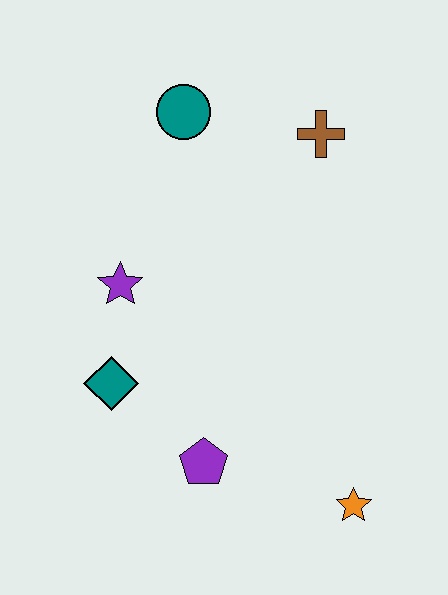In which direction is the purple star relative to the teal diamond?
The purple star is above the teal diamond.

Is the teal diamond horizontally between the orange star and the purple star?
No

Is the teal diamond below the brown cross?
Yes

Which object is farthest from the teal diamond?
The brown cross is farthest from the teal diamond.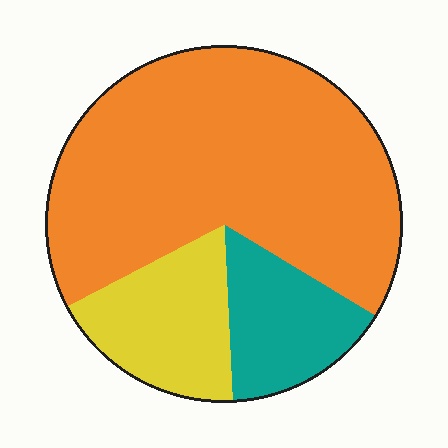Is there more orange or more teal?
Orange.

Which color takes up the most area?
Orange, at roughly 65%.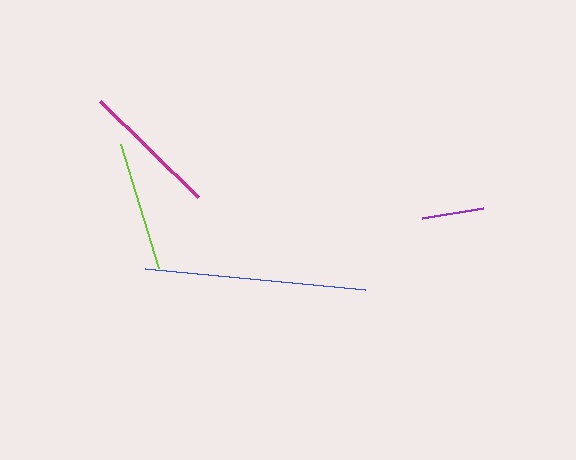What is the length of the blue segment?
The blue segment is approximately 221 pixels long.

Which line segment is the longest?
The blue line is the longest at approximately 221 pixels.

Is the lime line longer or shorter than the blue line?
The blue line is longer than the lime line.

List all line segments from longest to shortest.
From longest to shortest: blue, magenta, lime, purple.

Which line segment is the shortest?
The purple line is the shortest at approximately 62 pixels.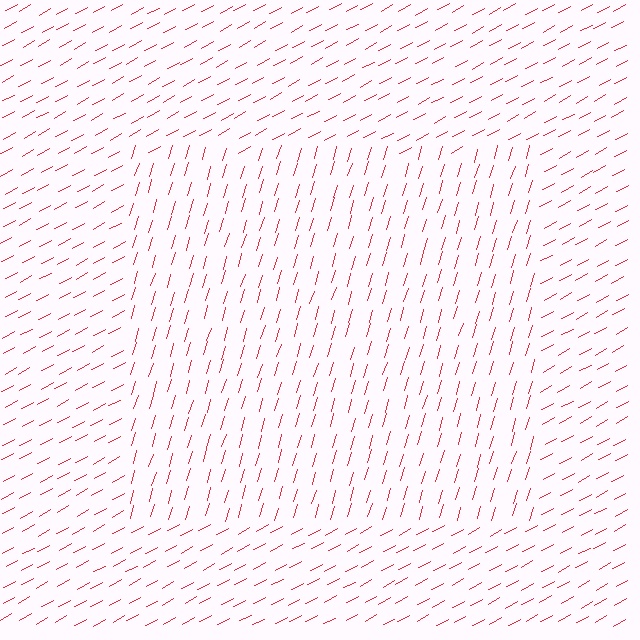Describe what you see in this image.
The image is filled with small red line segments. A rectangle region in the image has lines oriented differently from the surrounding lines, creating a visible texture boundary.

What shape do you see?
I see a rectangle.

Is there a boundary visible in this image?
Yes, there is a texture boundary formed by a change in line orientation.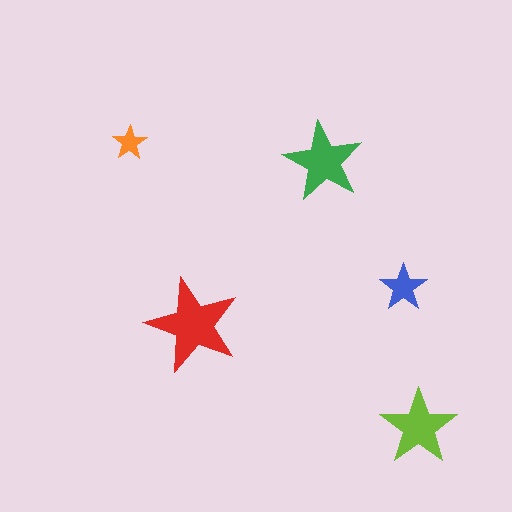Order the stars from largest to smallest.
the red one, the green one, the lime one, the blue one, the orange one.